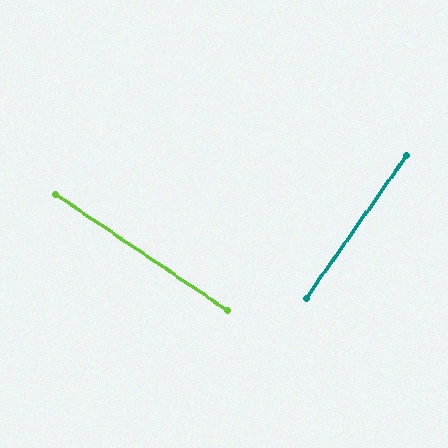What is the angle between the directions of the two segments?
Approximately 89 degrees.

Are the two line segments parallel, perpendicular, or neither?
Perpendicular — they meet at approximately 89°.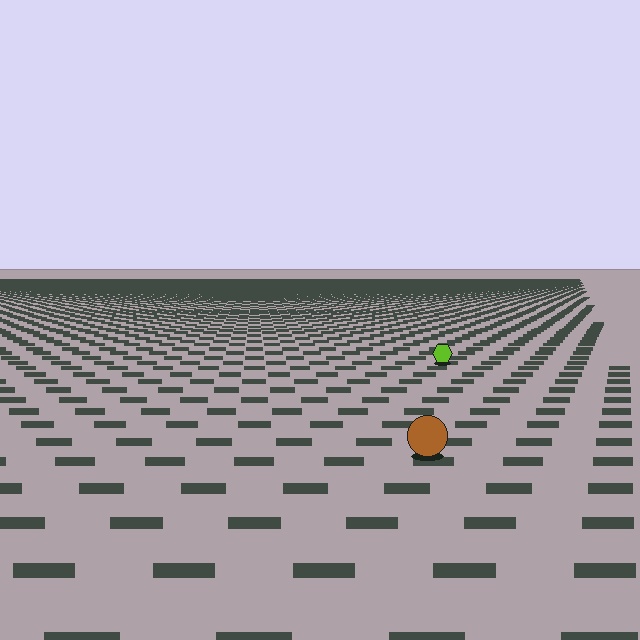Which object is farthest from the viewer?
The lime hexagon is farthest from the viewer. It appears smaller and the ground texture around it is denser.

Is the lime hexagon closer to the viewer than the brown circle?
No. The brown circle is closer — you can tell from the texture gradient: the ground texture is coarser near it.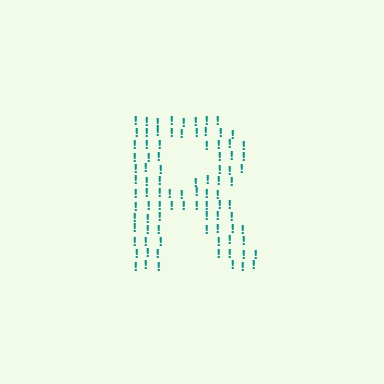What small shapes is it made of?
It is made of small exclamation marks.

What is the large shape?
The large shape is the letter R.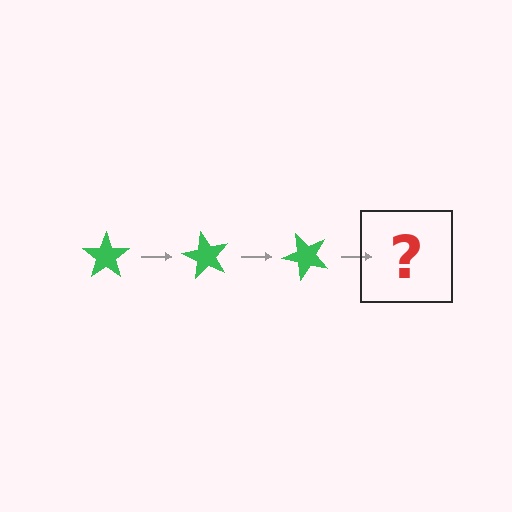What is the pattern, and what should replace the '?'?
The pattern is that the star rotates 60 degrees each step. The '?' should be a green star rotated 180 degrees.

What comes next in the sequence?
The next element should be a green star rotated 180 degrees.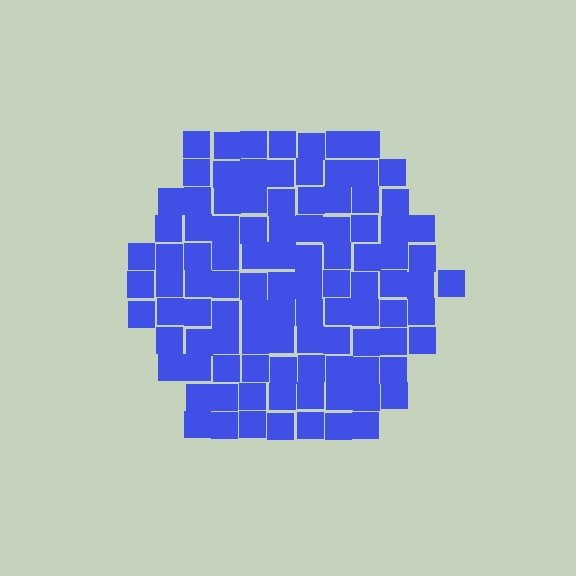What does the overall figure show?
The overall figure shows a hexagon.